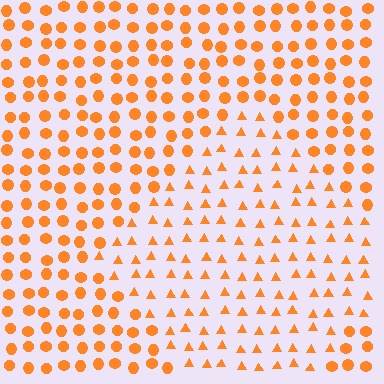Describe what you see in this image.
The image is filled with small orange elements arranged in a uniform grid. A diamond-shaped region contains triangles, while the surrounding area contains circles. The boundary is defined purely by the change in element shape.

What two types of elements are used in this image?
The image uses triangles inside the diamond region and circles outside it.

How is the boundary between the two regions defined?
The boundary is defined by a change in element shape: triangles inside vs. circles outside. All elements share the same color and spacing.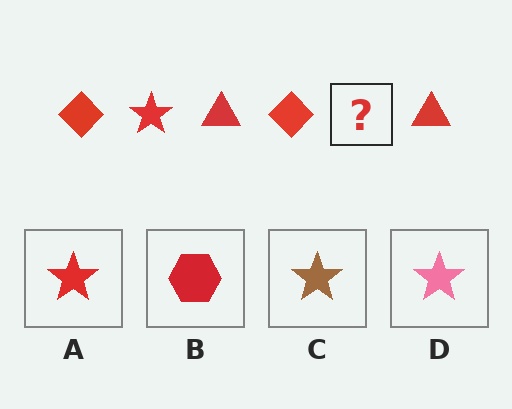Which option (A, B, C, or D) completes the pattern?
A.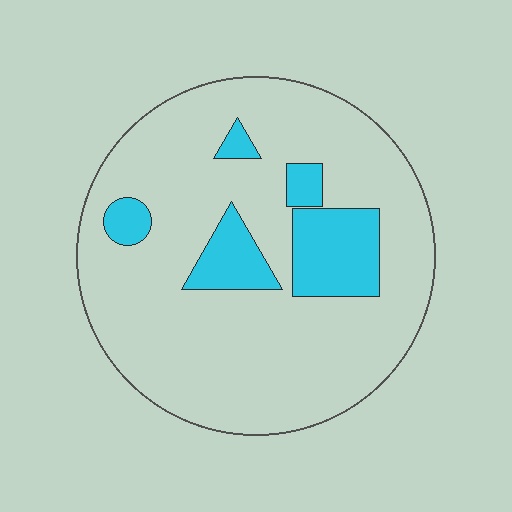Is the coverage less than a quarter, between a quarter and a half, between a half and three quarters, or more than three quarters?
Less than a quarter.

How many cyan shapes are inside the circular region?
5.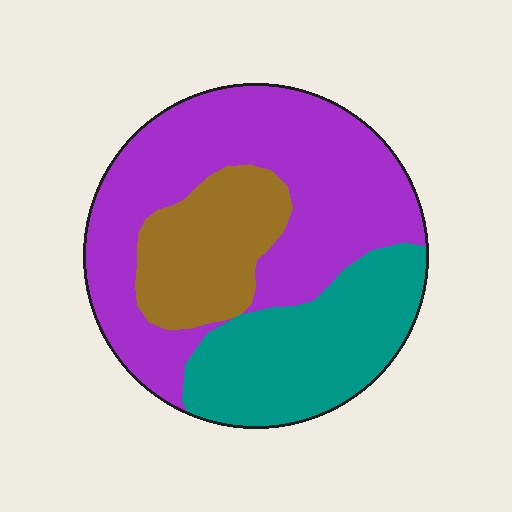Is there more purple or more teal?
Purple.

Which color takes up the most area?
Purple, at roughly 50%.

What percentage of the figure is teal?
Teal covers around 30% of the figure.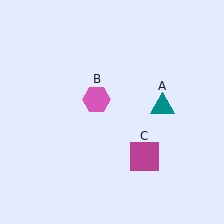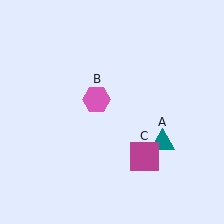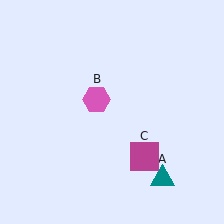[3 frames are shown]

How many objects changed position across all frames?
1 object changed position: teal triangle (object A).